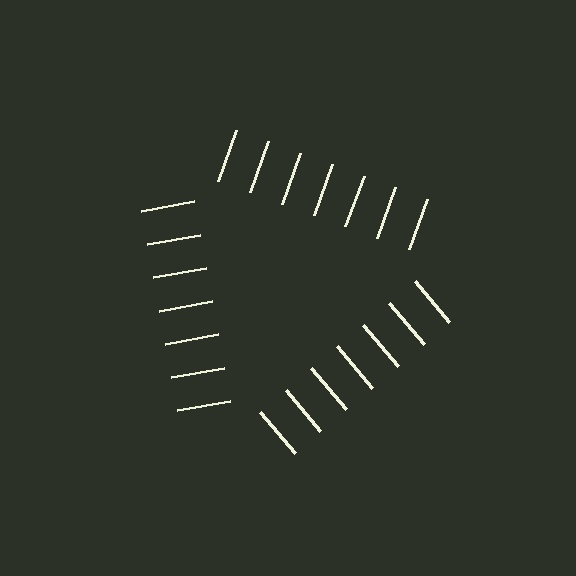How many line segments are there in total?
21 — 7 along each of the 3 edges.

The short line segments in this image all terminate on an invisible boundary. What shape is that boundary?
An illusory triangle — the line segments terminate on its edges but no continuous stroke is drawn.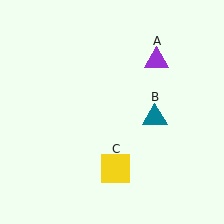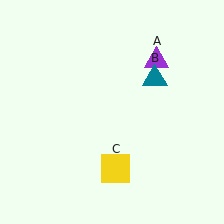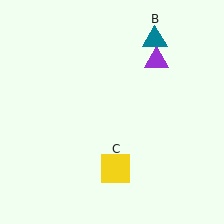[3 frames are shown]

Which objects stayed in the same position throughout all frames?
Purple triangle (object A) and yellow square (object C) remained stationary.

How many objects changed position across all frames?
1 object changed position: teal triangle (object B).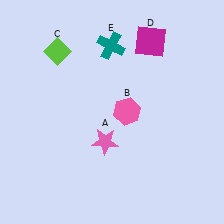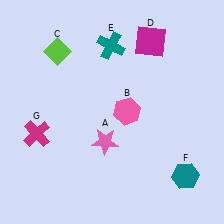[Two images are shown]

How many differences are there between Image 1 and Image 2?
There are 2 differences between the two images.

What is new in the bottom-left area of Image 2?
A magenta cross (G) was added in the bottom-left area of Image 2.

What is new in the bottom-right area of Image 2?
A teal hexagon (F) was added in the bottom-right area of Image 2.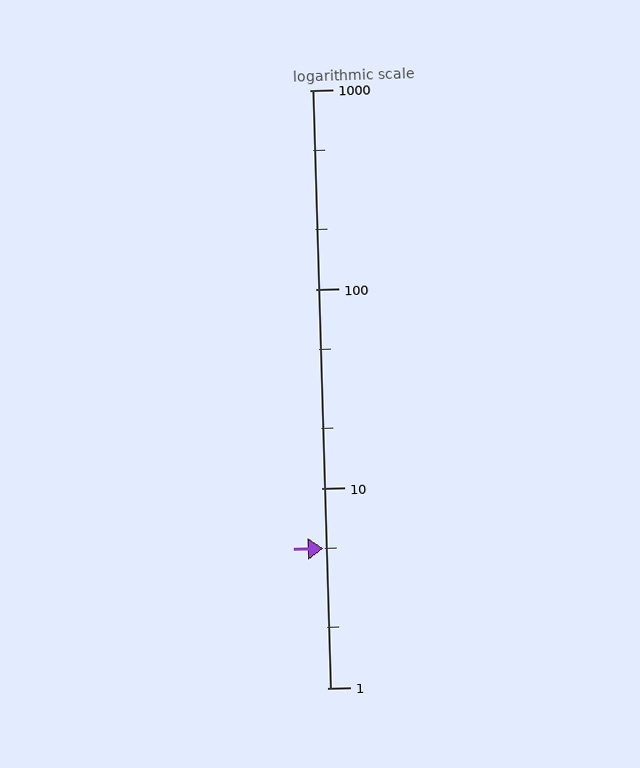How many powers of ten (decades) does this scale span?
The scale spans 3 decades, from 1 to 1000.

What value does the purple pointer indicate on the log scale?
The pointer indicates approximately 5.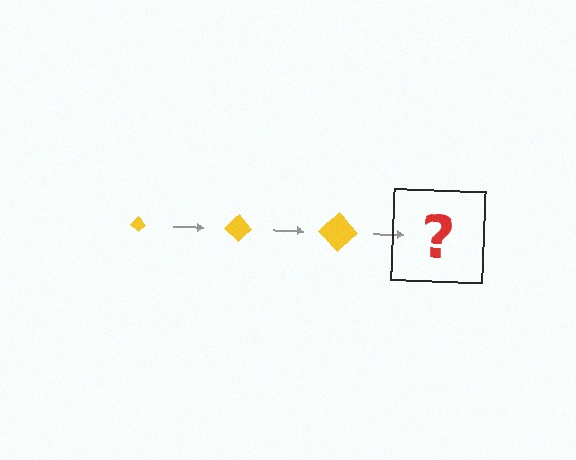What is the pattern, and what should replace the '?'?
The pattern is that the diamond gets progressively larger each step. The '?' should be a yellow diamond, larger than the previous one.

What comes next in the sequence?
The next element should be a yellow diamond, larger than the previous one.